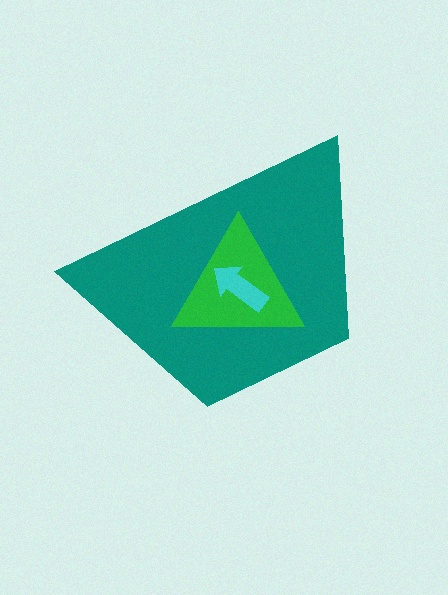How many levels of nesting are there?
3.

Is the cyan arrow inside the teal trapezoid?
Yes.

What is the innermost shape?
The cyan arrow.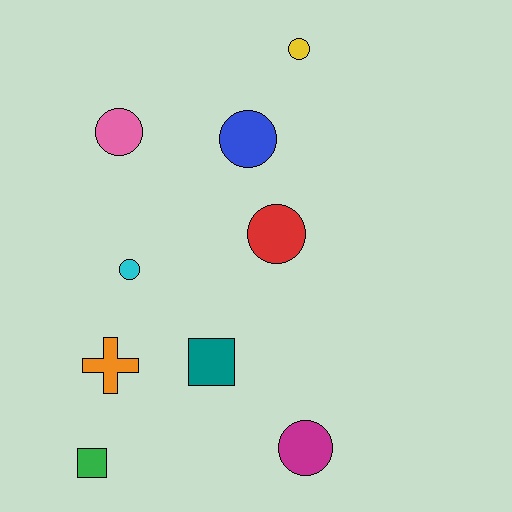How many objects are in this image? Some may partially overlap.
There are 9 objects.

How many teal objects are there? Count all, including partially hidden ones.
There is 1 teal object.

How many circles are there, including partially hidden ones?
There are 6 circles.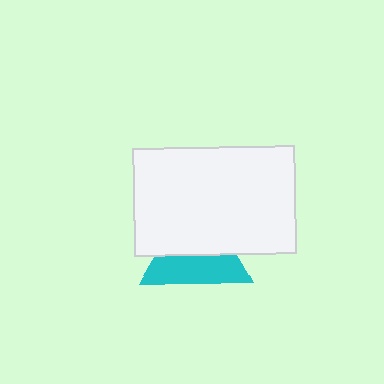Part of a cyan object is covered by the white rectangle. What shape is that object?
It is a triangle.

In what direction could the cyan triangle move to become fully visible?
The cyan triangle could move down. That would shift it out from behind the white rectangle entirely.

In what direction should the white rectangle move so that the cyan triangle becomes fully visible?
The white rectangle should move up. That is the shortest direction to clear the overlap and leave the cyan triangle fully visible.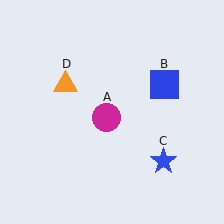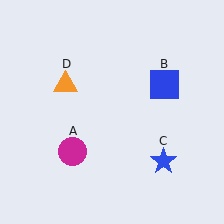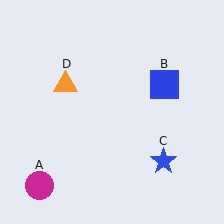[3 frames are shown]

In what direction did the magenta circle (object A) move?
The magenta circle (object A) moved down and to the left.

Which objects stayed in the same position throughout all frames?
Blue square (object B) and blue star (object C) and orange triangle (object D) remained stationary.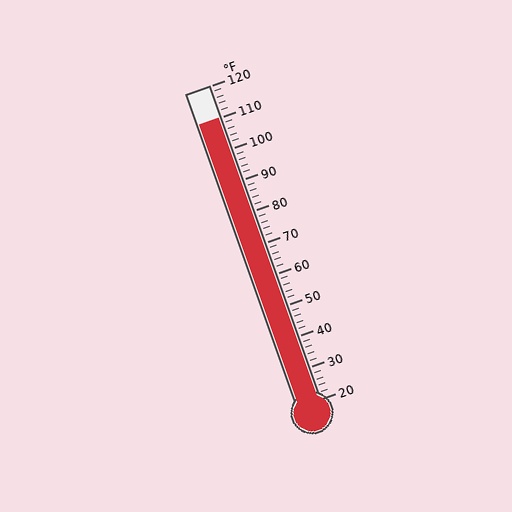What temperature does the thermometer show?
The thermometer shows approximately 110°F.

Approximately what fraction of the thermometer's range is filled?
The thermometer is filled to approximately 90% of its range.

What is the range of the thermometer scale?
The thermometer scale ranges from 20°F to 120°F.